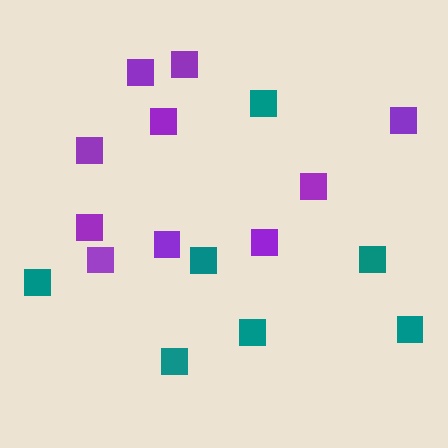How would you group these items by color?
There are 2 groups: one group of teal squares (7) and one group of purple squares (10).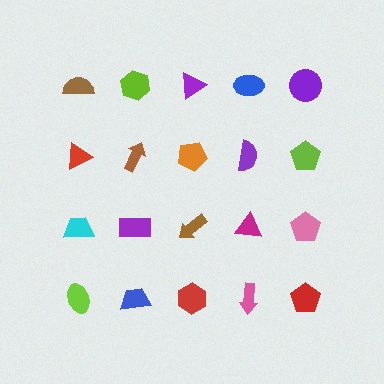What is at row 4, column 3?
A red hexagon.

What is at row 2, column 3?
An orange pentagon.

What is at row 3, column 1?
A cyan trapezoid.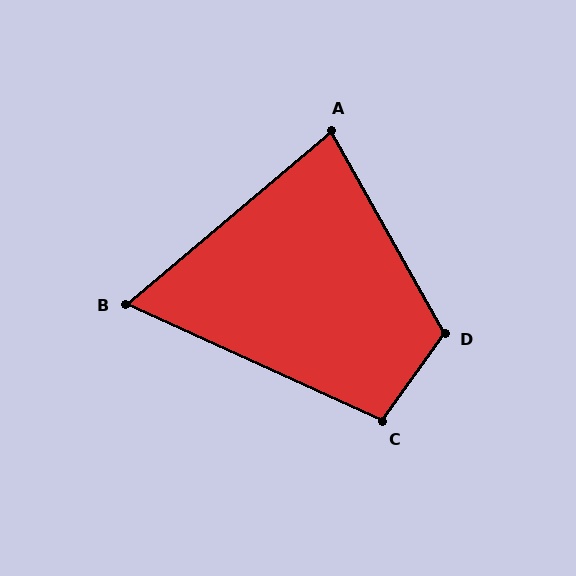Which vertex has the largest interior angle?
D, at approximately 115 degrees.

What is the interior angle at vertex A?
Approximately 79 degrees (acute).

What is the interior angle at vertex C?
Approximately 101 degrees (obtuse).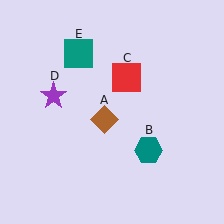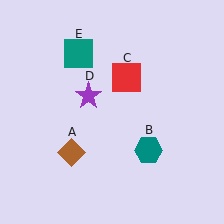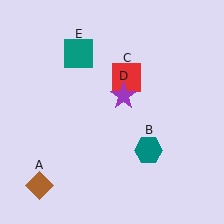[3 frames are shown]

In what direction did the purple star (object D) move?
The purple star (object D) moved right.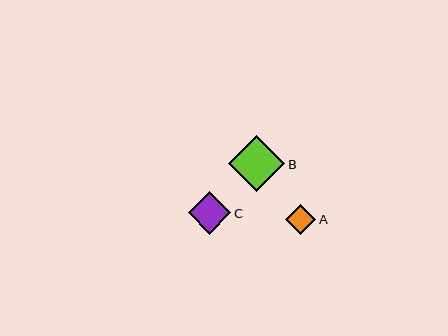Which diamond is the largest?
Diamond B is the largest with a size of approximately 56 pixels.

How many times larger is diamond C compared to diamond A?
Diamond C is approximately 1.4 times the size of diamond A.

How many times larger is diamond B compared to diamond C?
Diamond B is approximately 1.3 times the size of diamond C.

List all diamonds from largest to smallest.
From largest to smallest: B, C, A.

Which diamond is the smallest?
Diamond A is the smallest with a size of approximately 30 pixels.